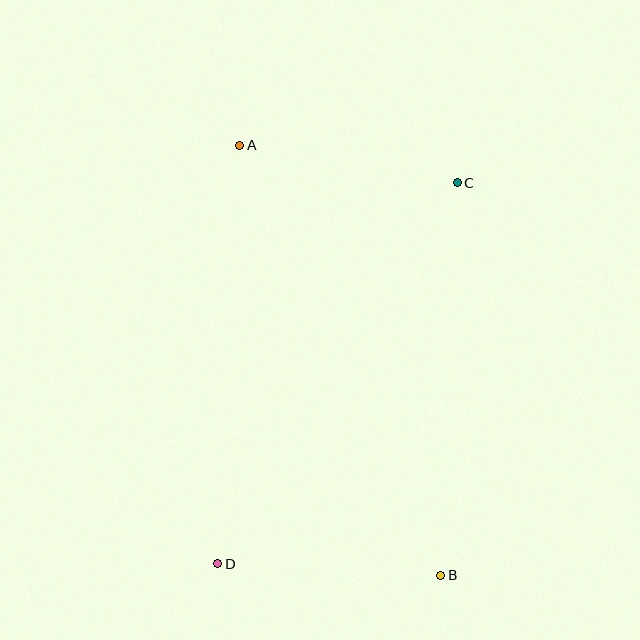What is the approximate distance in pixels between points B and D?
The distance between B and D is approximately 223 pixels.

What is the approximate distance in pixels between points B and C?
The distance between B and C is approximately 393 pixels.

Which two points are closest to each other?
Points A and C are closest to each other.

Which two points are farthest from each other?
Points A and B are farthest from each other.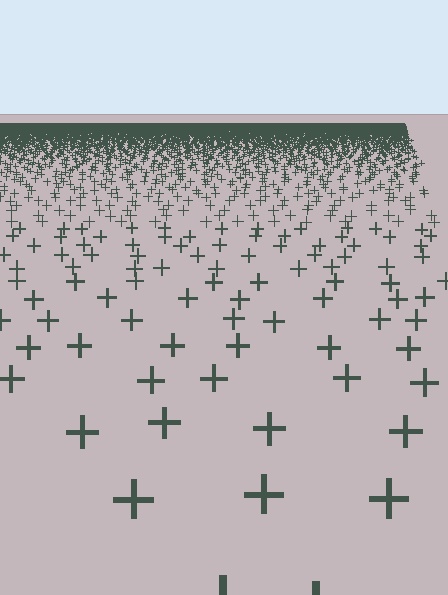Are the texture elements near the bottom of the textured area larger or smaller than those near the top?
Larger. Near the bottom, elements are closer to the viewer and appear at a bigger on-screen size.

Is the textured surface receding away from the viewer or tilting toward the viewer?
The surface is receding away from the viewer. Texture elements get smaller and denser toward the top.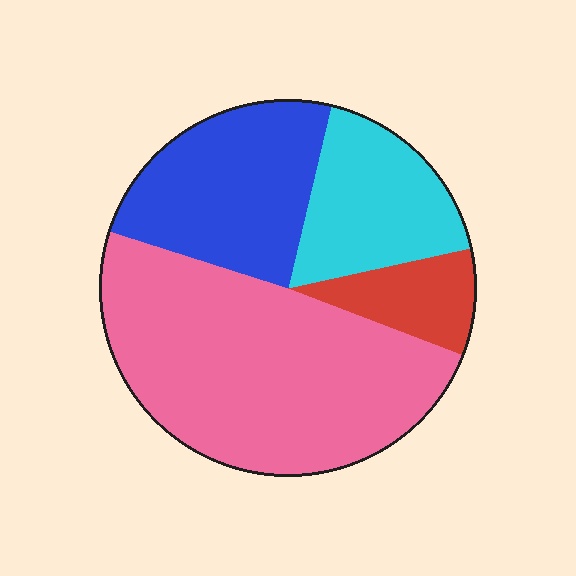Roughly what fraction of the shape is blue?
Blue covers about 25% of the shape.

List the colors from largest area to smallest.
From largest to smallest: pink, blue, cyan, red.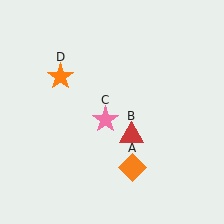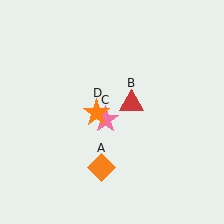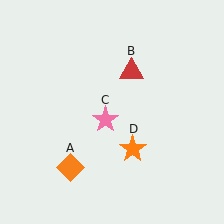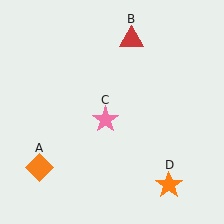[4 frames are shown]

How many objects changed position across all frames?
3 objects changed position: orange diamond (object A), red triangle (object B), orange star (object D).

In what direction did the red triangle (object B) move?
The red triangle (object B) moved up.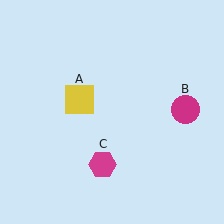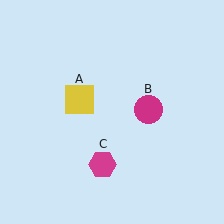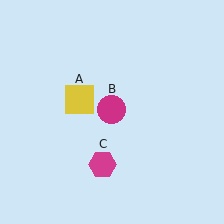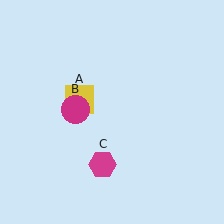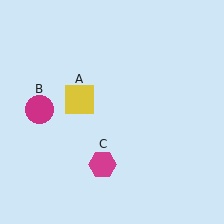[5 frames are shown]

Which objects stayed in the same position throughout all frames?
Yellow square (object A) and magenta hexagon (object C) remained stationary.